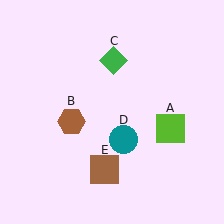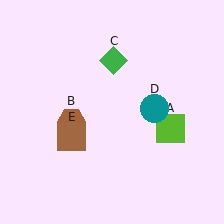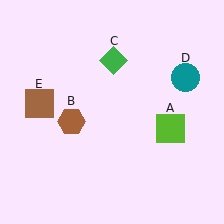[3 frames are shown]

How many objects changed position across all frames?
2 objects changed position: teal circle (object D), brown square (object E).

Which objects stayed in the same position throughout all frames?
Lime square (object A) and brown hexagon (object B) and green diamond (object C) remained stationary.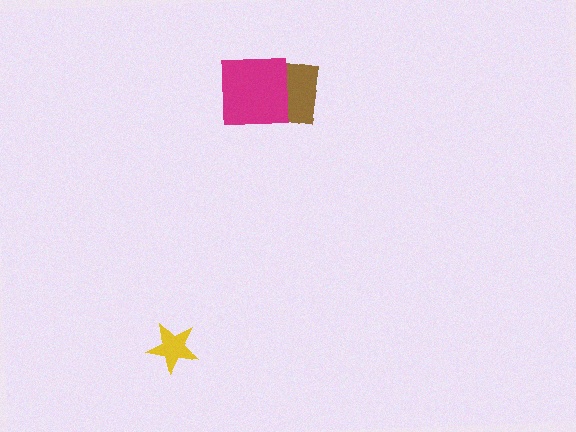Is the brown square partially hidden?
Yes, it is partially covered by another shape.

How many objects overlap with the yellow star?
0 objects overlap with the yellow star.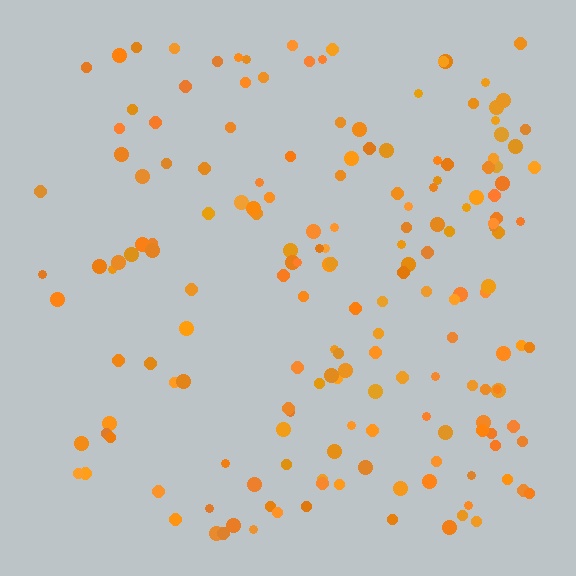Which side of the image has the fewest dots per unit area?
The left.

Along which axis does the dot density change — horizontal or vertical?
Horizontal.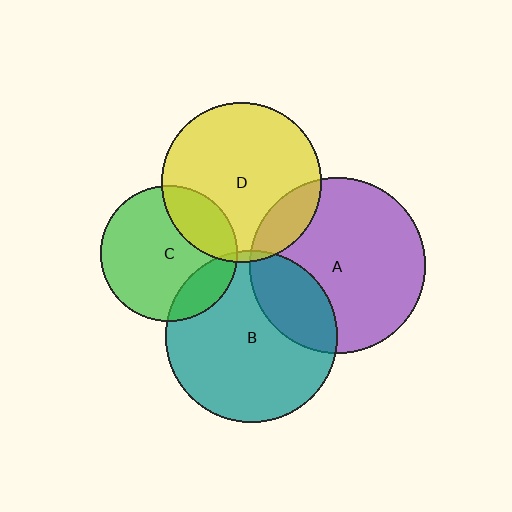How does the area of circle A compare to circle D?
Approximately 1.2 times.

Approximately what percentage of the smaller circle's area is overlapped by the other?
Approximately 5%.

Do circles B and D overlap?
Yes.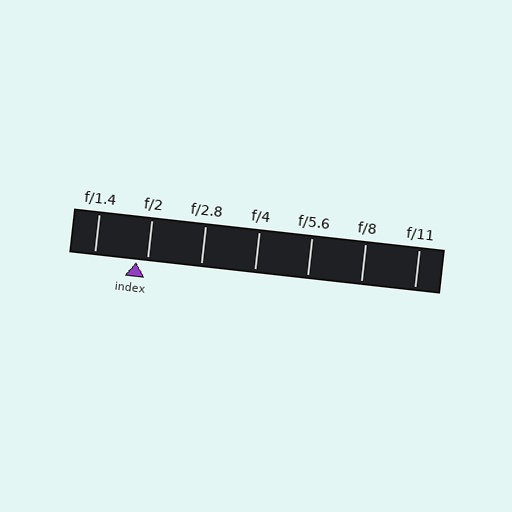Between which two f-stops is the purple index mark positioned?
The index mark is between f/1.4 and f/2.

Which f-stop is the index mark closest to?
The index mark is closest to f/2.